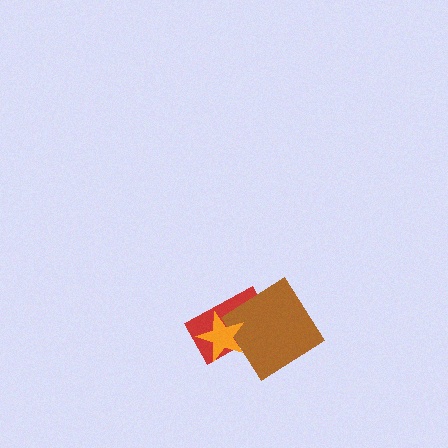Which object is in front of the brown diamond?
The orange star is in front of the brown diamond.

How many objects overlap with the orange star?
2 objects overlap with the orange star.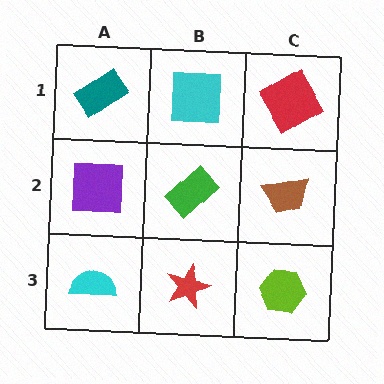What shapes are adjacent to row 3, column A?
A purple square (row 2, column A), a red star (row 3, column B).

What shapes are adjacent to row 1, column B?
A green rectangle (row 2, column B), a teal rectangle (row 1, column A), a red diamond (row 1, column C).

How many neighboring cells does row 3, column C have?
2.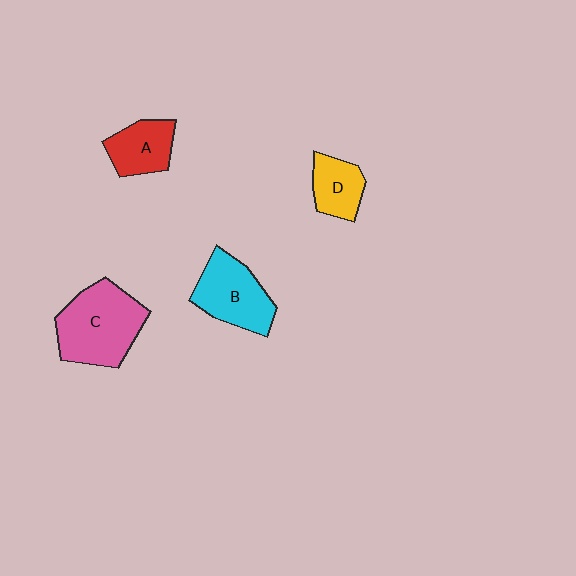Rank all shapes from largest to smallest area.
From largest to smallest: C (pink), B (cyan), A (red), D (yellow).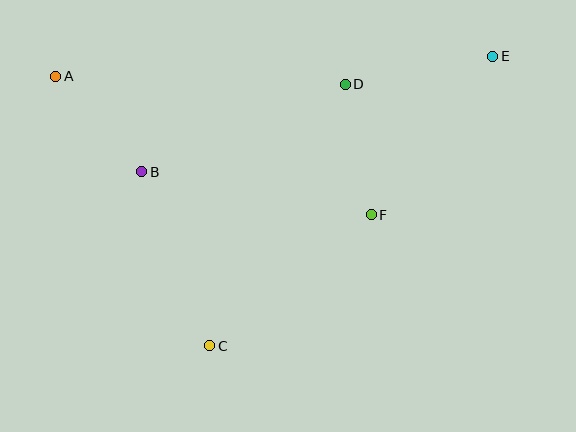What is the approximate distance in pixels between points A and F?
The distance between A and F is approximately 344 pixels.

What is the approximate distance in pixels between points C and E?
The distance between C and E is approximately 405 pixels.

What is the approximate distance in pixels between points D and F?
The distance between D and F is approximately 133 pixels.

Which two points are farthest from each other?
Points A and E are farthest from each other.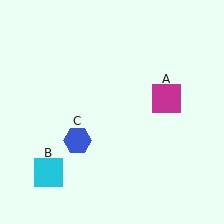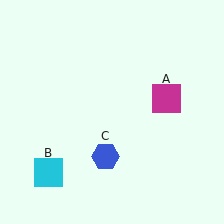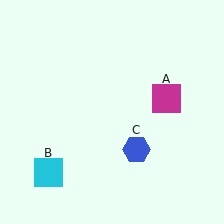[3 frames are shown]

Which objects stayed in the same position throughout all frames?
Magenta square (object A) and cyan square (object B) remained stationary.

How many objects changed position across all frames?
1 object changed position: blue hexagon (object C).